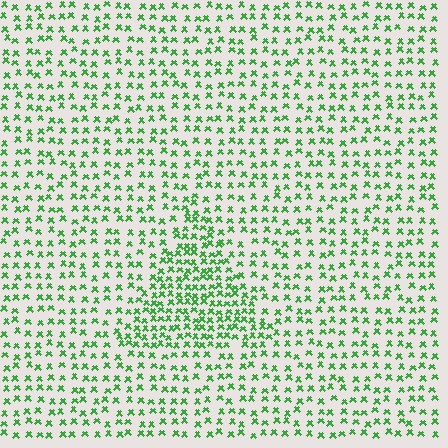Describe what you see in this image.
The image contains small green elements arranged at two different densities. A triangle-shaped region is visible where the elements are more densely packed than the surrounding area.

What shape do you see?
I see a triangle.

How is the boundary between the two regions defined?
The boundary is defined by a change in element density (approximately 1.8x ratio). All elements are the same color, size, and shape.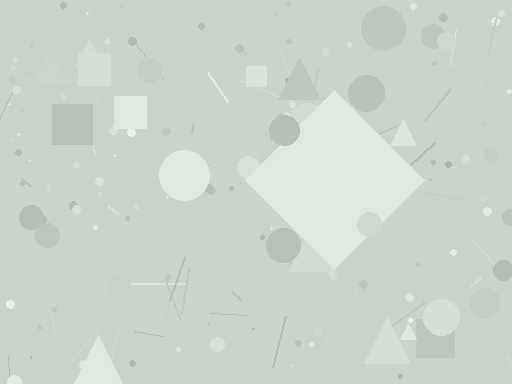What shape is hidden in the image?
A diamond is hidden in the image.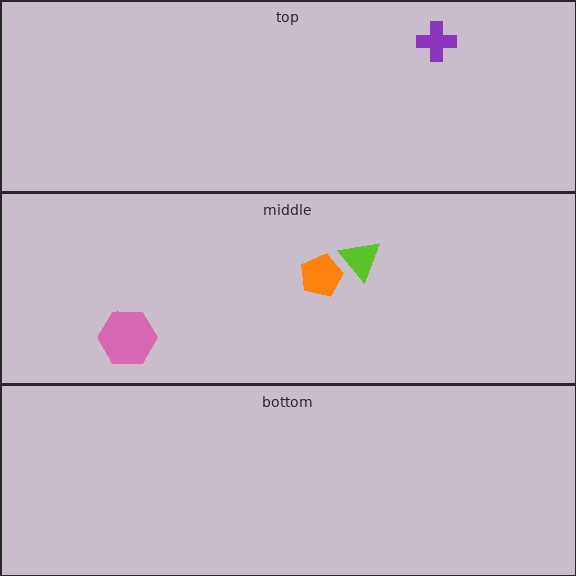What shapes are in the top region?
The purple cross.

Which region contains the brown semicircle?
The middle region.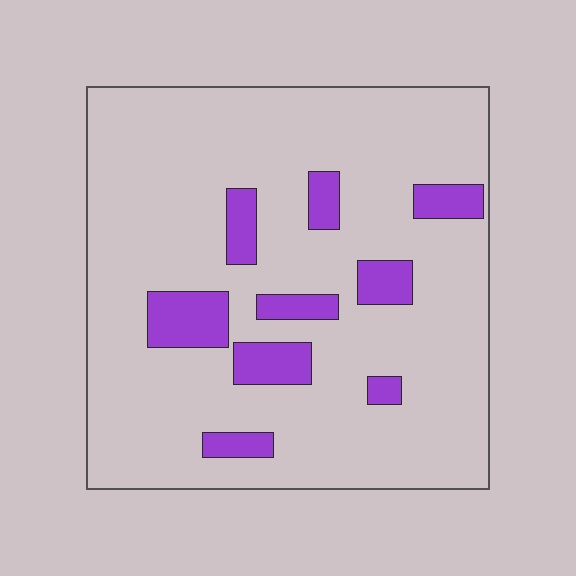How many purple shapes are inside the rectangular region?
9.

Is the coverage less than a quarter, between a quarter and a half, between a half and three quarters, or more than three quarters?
Less than a quarter.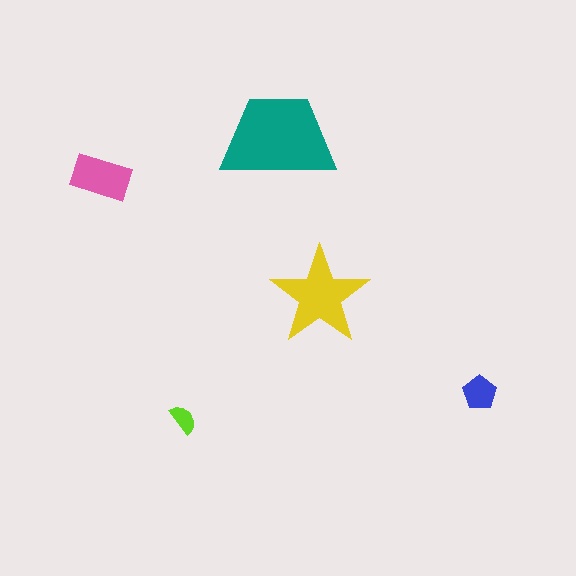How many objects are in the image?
There are 5 objects in the image.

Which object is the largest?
The teal trapezoid.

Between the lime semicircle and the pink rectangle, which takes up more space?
The pink rectangle.